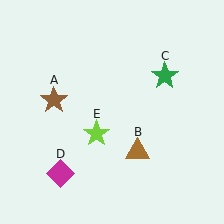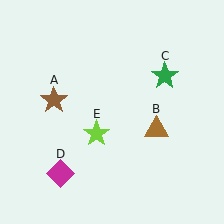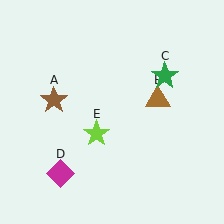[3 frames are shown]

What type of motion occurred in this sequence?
The brown triangle (object B) rotated counterclockwise around the center of the scene.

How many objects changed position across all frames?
1 object changed position: brown triangle (object B).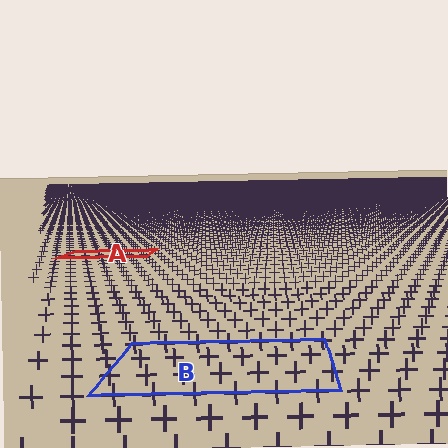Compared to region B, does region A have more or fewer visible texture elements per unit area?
Region A has more texture elements per unit area — they are packed more densely because it is farther away.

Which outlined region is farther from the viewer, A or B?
Region A is farther from the viewer — the texture elements inside it appear smaller and more densely packed.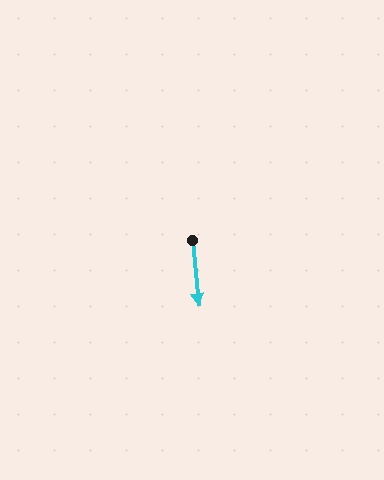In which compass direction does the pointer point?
South.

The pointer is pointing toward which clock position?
Roughly 6 o'clock.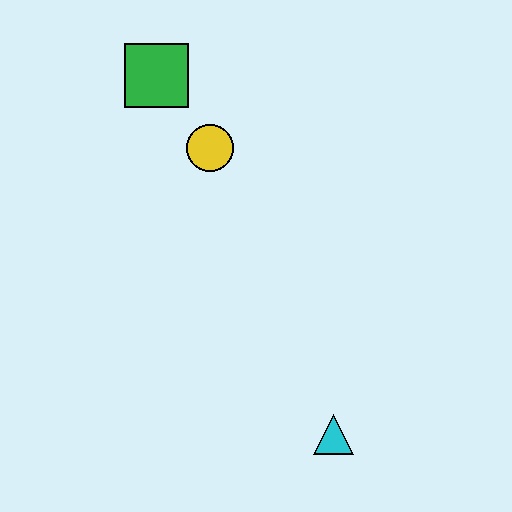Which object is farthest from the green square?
The cyan triangle is farthest from the green square.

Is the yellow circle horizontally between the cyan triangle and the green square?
Yes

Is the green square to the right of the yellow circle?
No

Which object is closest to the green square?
The yellow circle is closest to the green square.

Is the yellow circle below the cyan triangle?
No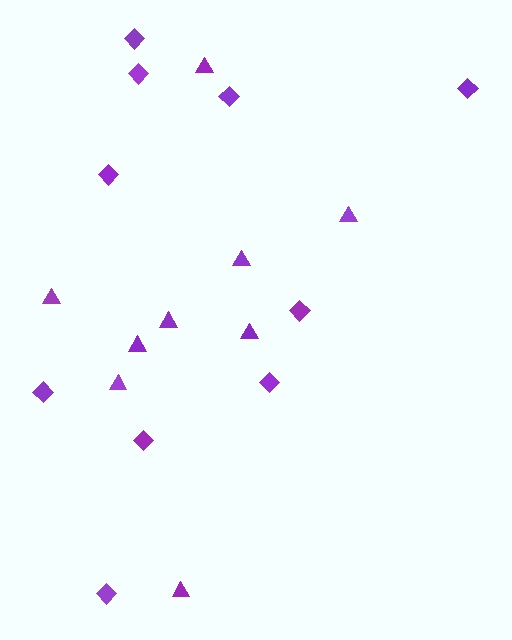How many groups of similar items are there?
There are 2 groups: one group of triangles (9) and one group of diamonds (10).